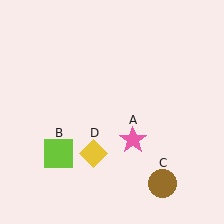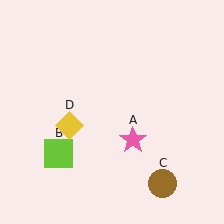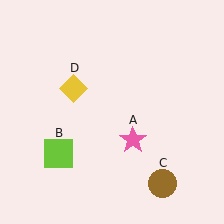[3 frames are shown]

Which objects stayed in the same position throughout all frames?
Pink star (object A) and lime square (object B) and brown circle (object C) remained stationary.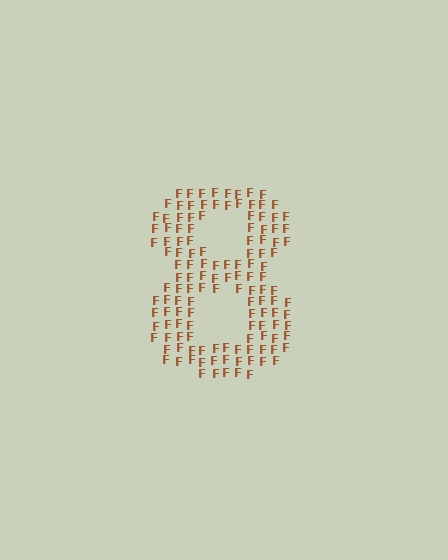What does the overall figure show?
The overall figure shows the digit 8.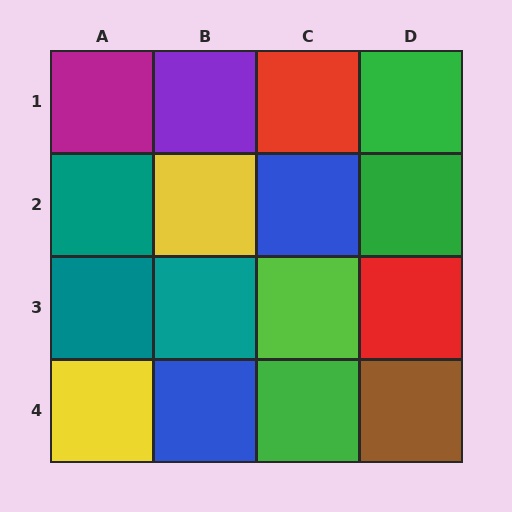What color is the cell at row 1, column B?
Purple.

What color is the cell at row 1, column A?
Magenta.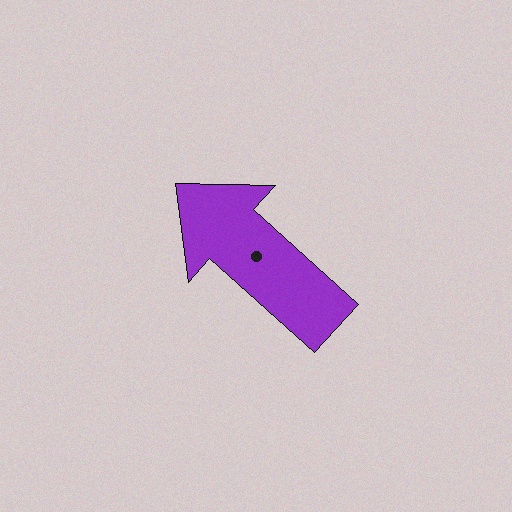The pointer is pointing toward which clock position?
Roughly 10 o'clock.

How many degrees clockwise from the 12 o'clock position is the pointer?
Approximately 312 degrees.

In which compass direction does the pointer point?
Northwest.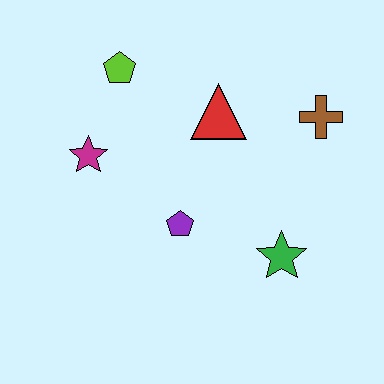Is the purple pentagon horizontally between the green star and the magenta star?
Yes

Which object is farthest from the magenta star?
The brown cross is farthest from the magenta star.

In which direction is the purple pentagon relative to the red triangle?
The purple pentagon is below the red triangle.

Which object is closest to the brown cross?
The red triangle is closest to the brown cross.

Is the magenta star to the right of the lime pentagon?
No